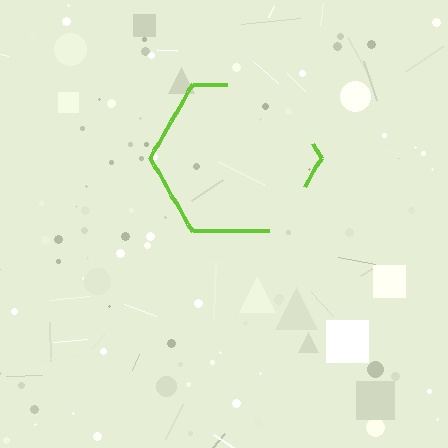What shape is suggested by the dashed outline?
The dashed outline suggests a hexagon.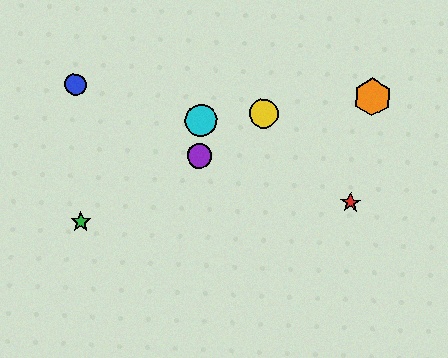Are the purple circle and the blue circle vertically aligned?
No, the purple circle is at x≈199 and the blue circle is at x≈75.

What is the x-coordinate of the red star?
The red star is at x≈351.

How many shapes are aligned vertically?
2 shapes (the purple circle, the cyan circle) are aligned vertically.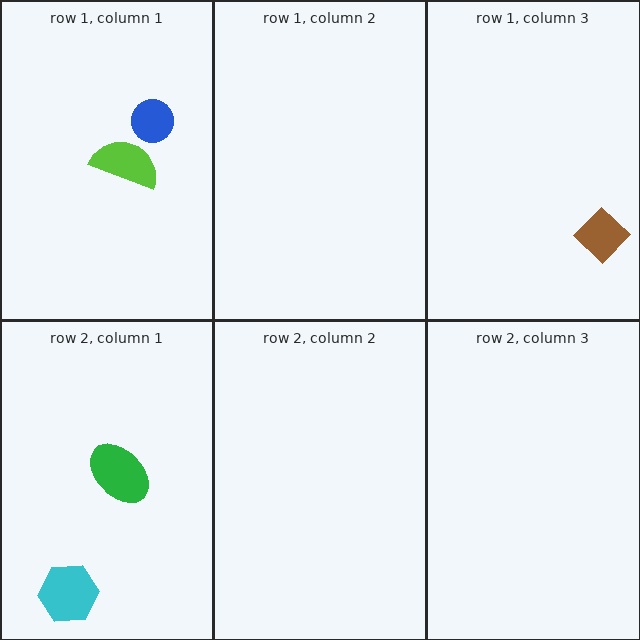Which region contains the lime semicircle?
The row 1, column 1 region.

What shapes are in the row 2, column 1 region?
The cyan hexagon, the green ellipse.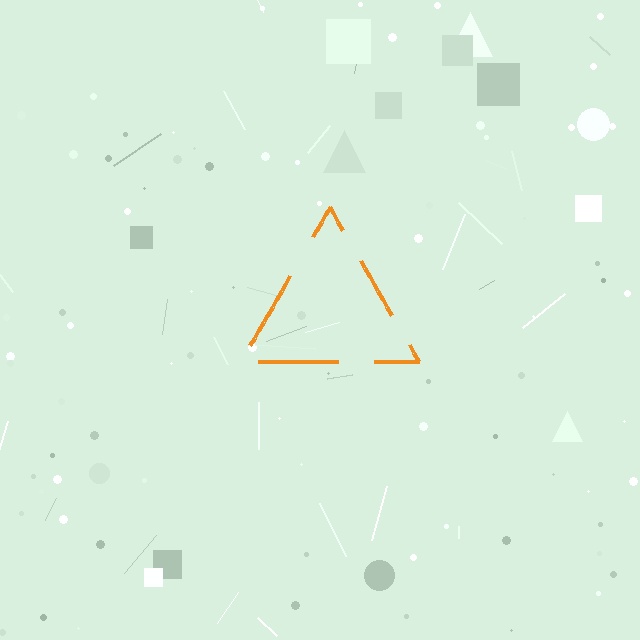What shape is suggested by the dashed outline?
The dashed outline suggests a triangle.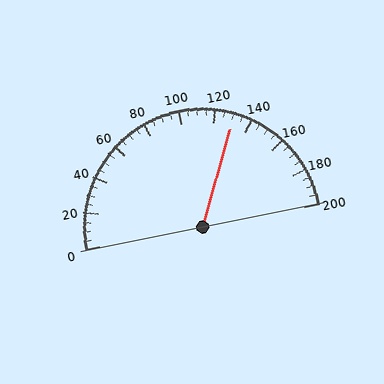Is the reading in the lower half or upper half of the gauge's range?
The reading is in the upper half of the range (0 to 200).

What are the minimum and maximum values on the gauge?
The gauge ranges from 0 to 200.